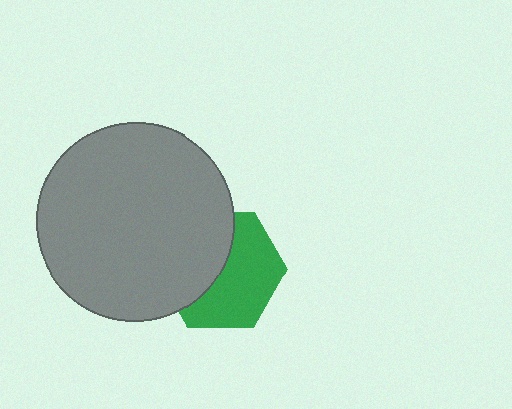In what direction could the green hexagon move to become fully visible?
The green hexagon could move right. That would shift it out from behind the gray circle entirely.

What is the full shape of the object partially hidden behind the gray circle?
The partially hidden object is a green hexagon.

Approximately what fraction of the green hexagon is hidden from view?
Roughly 45% of the green hexagon is hidden behind the gray circle.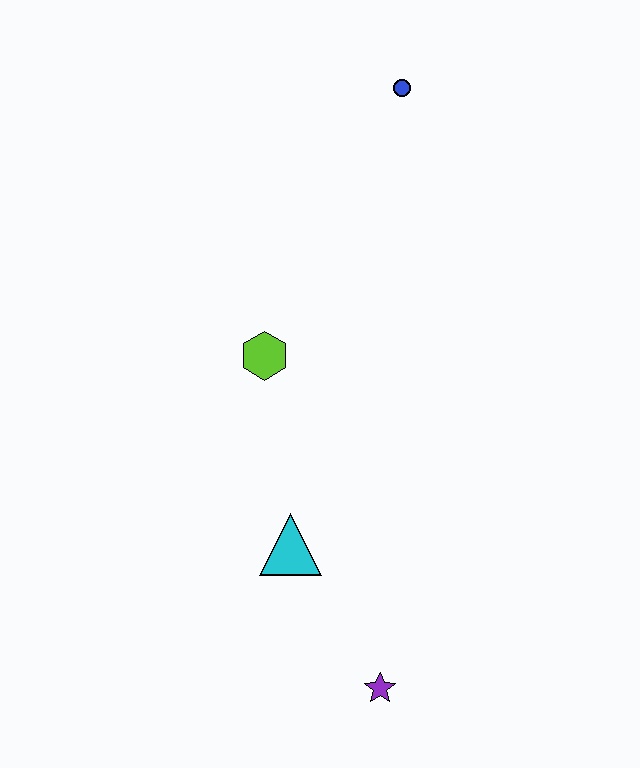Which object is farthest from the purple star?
The blue circle is farthest from the purple star.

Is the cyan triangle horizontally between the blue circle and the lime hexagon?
Yes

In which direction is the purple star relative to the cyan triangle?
The purple star is below the cyan triangle.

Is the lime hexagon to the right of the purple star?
No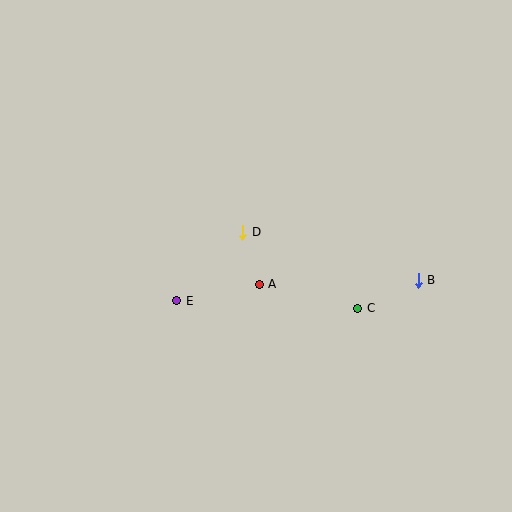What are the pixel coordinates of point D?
Point D is at (243, 232).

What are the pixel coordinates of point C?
Point C is at (358, 308).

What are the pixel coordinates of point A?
Point A is at (259, 284).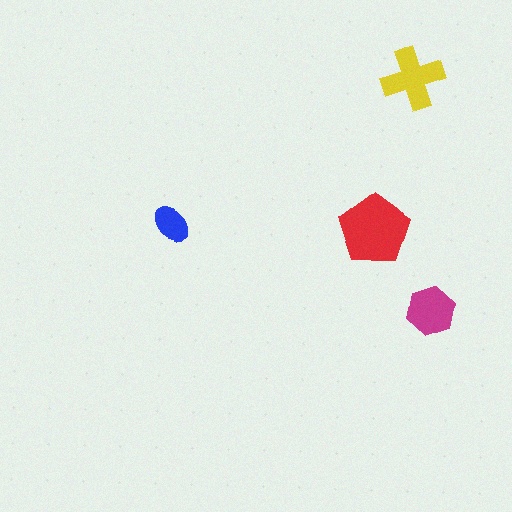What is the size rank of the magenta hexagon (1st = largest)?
3rd.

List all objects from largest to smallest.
The red pentagon, the yellow cross, the magenta hexagon, the blue ellipse.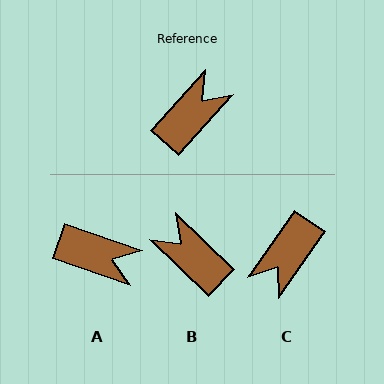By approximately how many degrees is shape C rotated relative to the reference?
Approximately 173 degrees clockwise.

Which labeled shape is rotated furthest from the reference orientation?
C, about 173 degrees away.